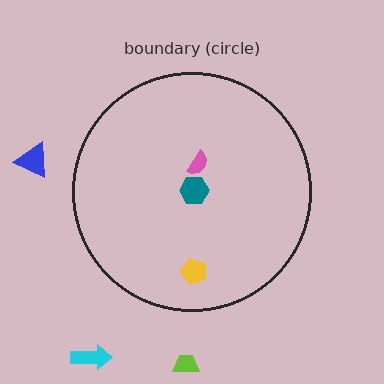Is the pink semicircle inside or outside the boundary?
Inside.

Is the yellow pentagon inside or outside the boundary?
Inside.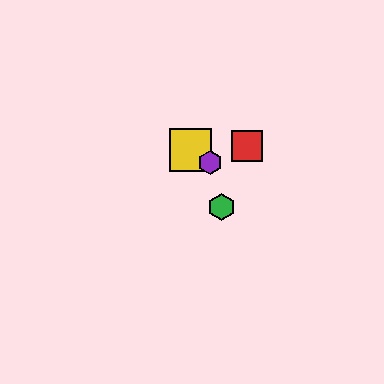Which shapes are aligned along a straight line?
The blue square, the yellow square, the purple hexagon are aligned along a straight line.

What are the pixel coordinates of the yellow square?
The yellow square is at (191, 150).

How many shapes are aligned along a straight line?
3 shapes (the blue square, the yellow square, the purple hexagon) are aligned along a straight line.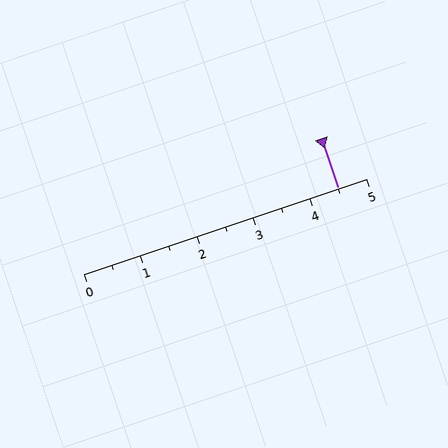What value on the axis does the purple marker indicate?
The marker indicates approximately 4.5.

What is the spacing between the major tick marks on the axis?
The major ticks are spaced 1 apart.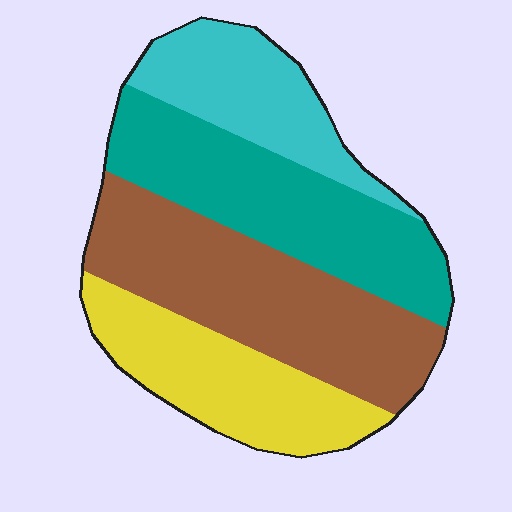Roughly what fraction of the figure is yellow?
Yellow covers roughly 20% of the figure.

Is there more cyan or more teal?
Teal.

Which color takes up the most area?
Brown, at roughly 30%.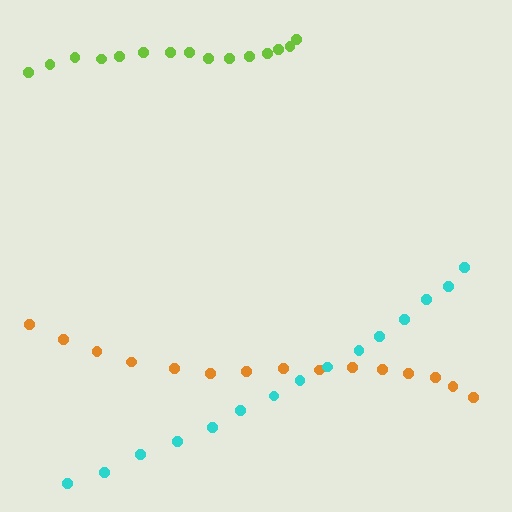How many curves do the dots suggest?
There are 3 distinct paths.